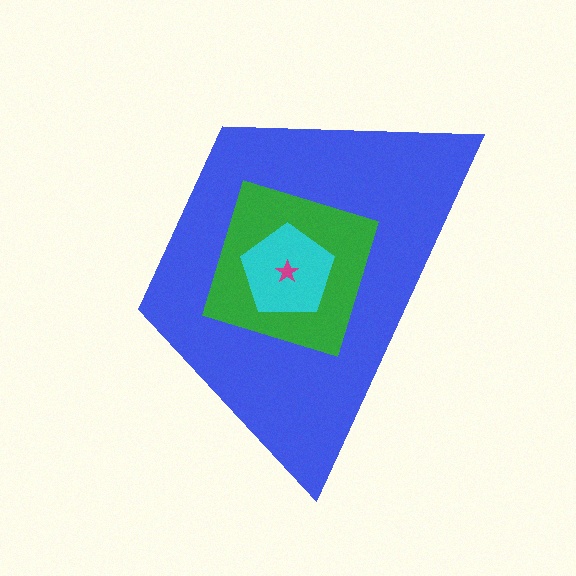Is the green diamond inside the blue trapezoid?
Yes.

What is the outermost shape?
The blue trapezoid.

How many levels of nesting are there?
4.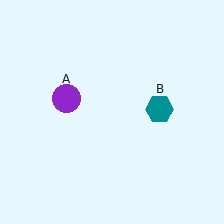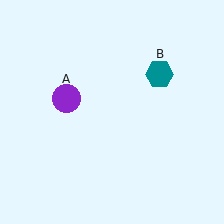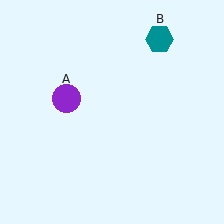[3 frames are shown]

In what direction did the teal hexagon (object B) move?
The teal hexagon (object B) moved up.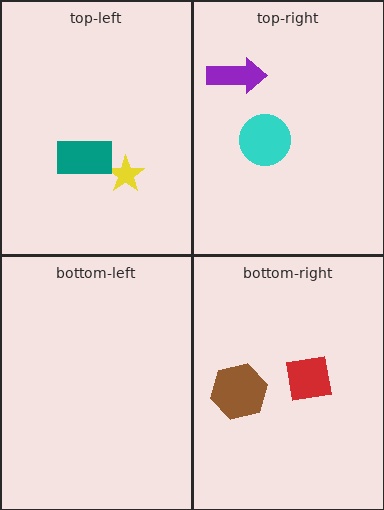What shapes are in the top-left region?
The yellow star, the teal rectangle.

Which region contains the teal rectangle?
The top-left region.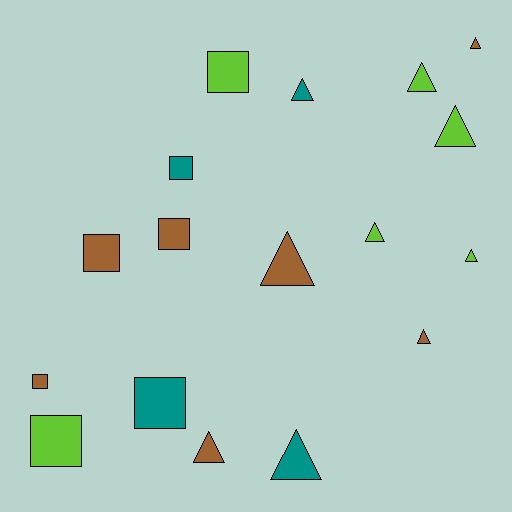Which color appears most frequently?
Brown, with 7 objects.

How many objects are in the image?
There are 17 objects.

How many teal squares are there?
There are 2 teal squares.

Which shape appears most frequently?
Triangle, with 10 objects.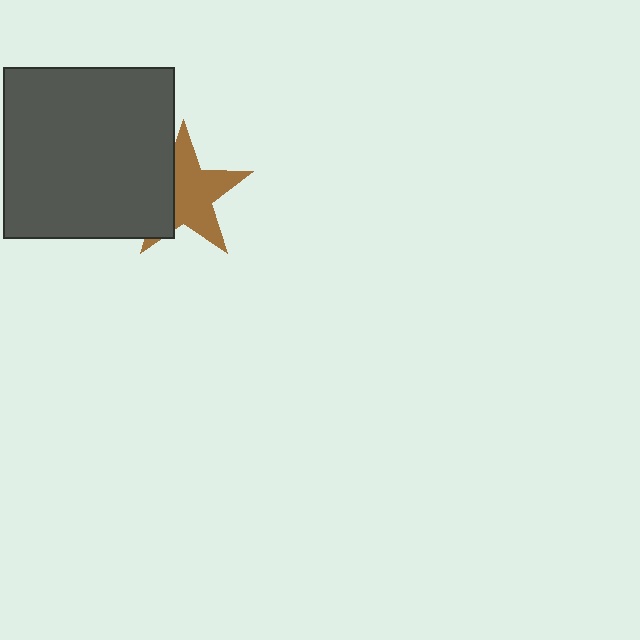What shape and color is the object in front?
The object in front is a dark gray square.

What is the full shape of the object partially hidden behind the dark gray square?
The partially hidden object is a brown star.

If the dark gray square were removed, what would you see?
You would see the complete brown star.